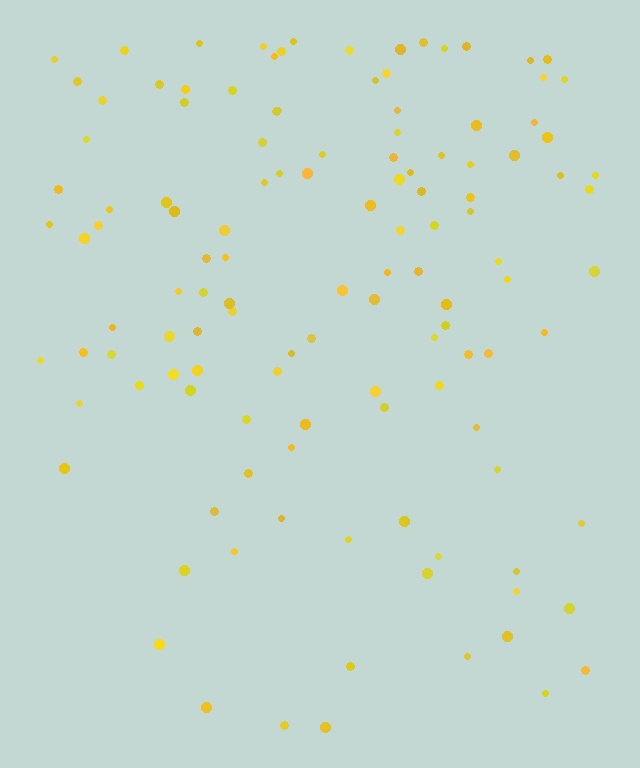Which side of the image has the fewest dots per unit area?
The bottom.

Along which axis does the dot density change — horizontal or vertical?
Vertical.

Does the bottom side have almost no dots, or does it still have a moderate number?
Still a moderate number, just noticeably fewer than the top.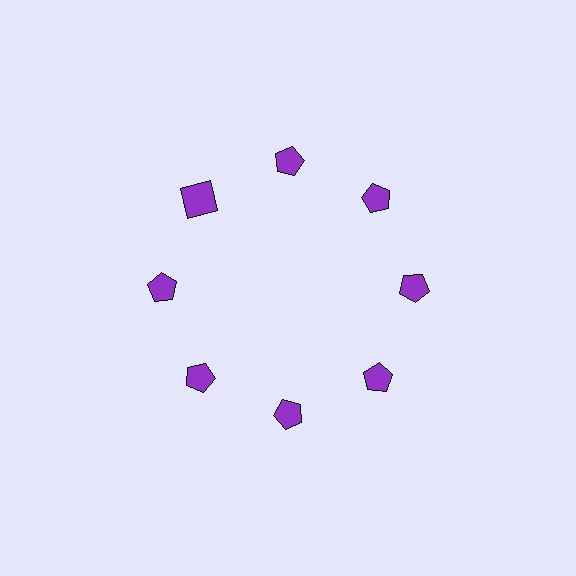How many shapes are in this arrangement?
There are 8 shapes arranged in a ring pattern.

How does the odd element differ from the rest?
It has a different shape: square instead of pentagon.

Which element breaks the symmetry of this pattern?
The purple square at roughly the 10 o'clock position breaks the symmetry. All other shapes are purple pentagons.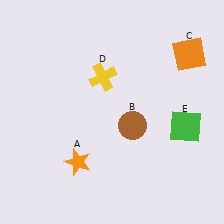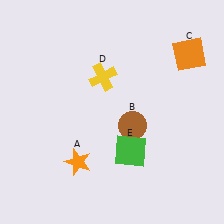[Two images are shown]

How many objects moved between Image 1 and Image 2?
1 object moved between the two images.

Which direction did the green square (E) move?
The green square (E) moved left.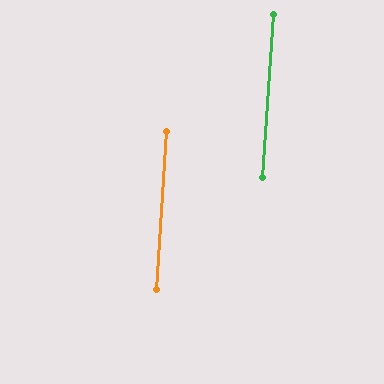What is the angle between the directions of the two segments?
Approximately 0 degrees.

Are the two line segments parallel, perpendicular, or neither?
Parallel — their directions differ by only 0.3°.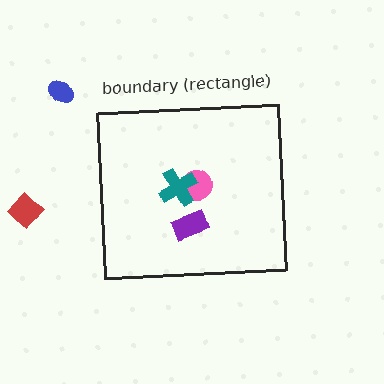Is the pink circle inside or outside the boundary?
Inside.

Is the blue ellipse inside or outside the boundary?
Outside.